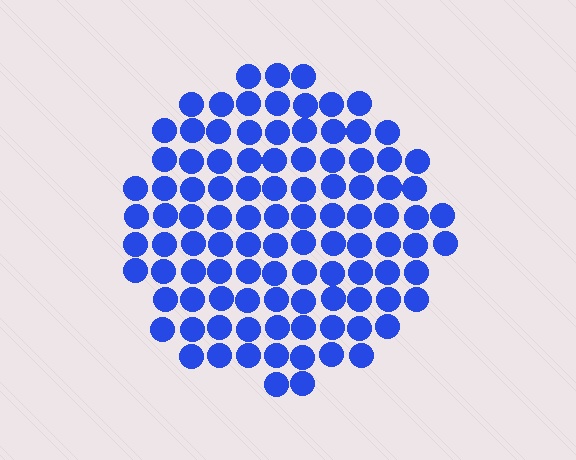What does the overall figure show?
The overall figure shows a circle.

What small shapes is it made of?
It is made of small circles.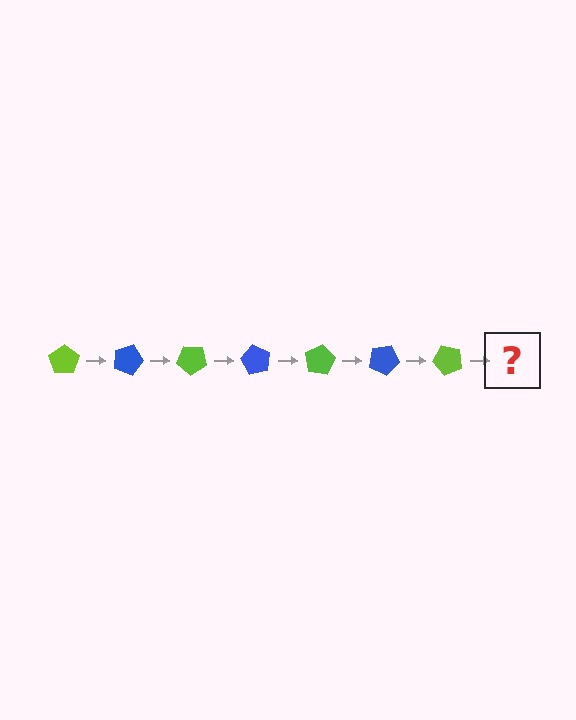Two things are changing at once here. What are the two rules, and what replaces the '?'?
The two rules are that it rotates 20 degrees each step and the color cycles through lime and blue. The '?' should be a blue pentagon, rotated 140 degrees from the start.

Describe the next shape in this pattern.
It should be a blue pentagon, rotated 140 degrees from the start.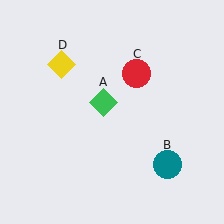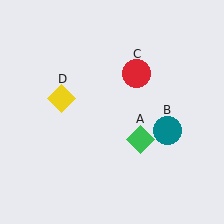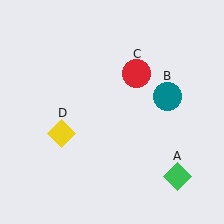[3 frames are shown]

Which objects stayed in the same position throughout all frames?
Red circle (object C) remained stationary.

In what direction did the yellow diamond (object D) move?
The yellow diamond (object D) moved down.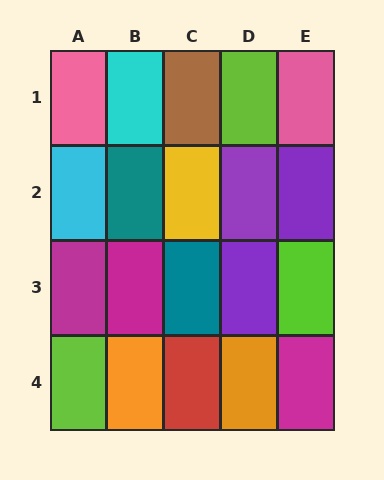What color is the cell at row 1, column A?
Pink.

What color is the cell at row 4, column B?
Orange.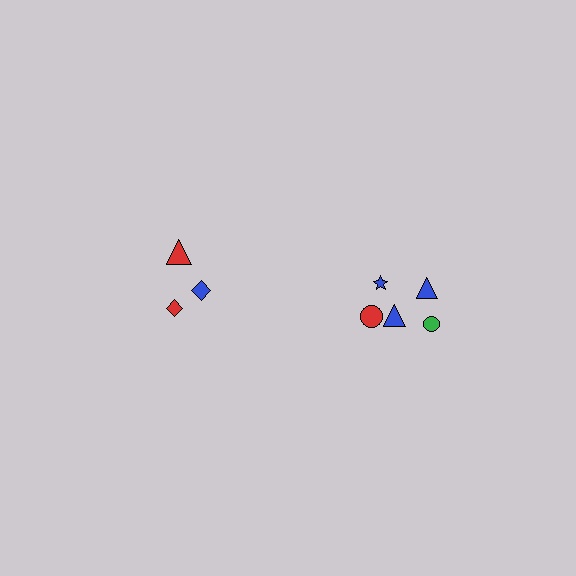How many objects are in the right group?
There are 5 objects.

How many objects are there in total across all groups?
There are 8 objects.